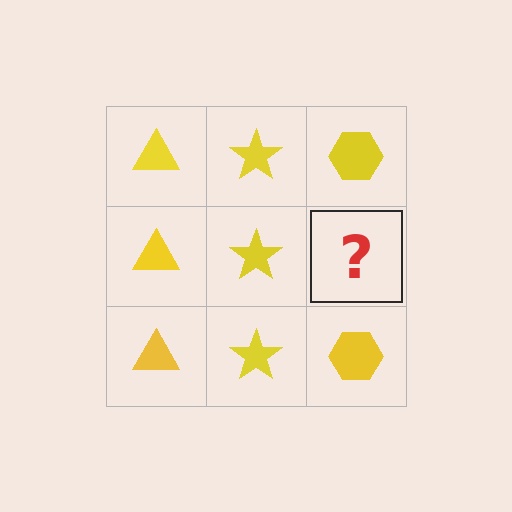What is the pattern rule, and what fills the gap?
The rule is that each column has a consistent shape. The gap should be filled with a yellow hexagon.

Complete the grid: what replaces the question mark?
The question mark should be replaced with a yellow hexagon.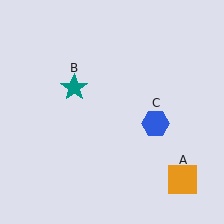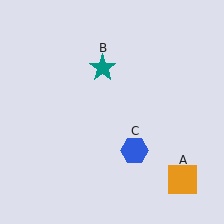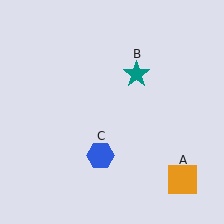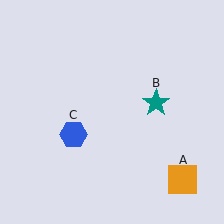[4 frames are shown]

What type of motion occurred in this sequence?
The teal star (object B), blue hexagon (object C) rotated clockwise around the center of the scene.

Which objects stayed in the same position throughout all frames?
Orange square (object A) remained stationary.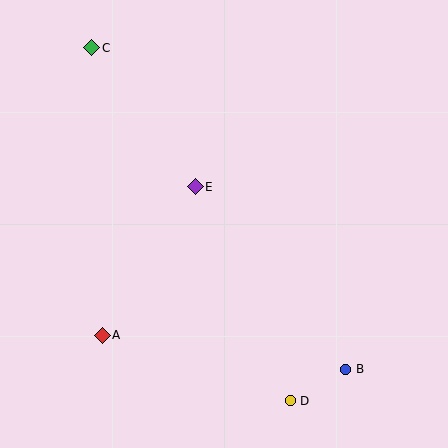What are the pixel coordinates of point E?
Point E is at (195, 187).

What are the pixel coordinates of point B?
Point B is at (346, 369).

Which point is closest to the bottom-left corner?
Point A is closest to the bottom-left corner.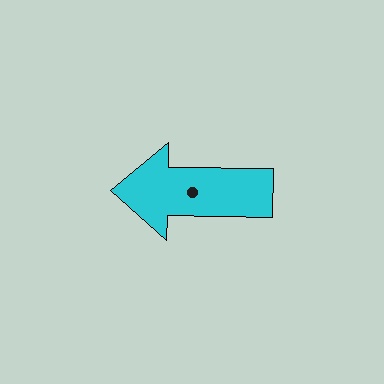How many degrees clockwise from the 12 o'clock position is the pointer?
Approximately 271 degrees.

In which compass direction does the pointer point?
West.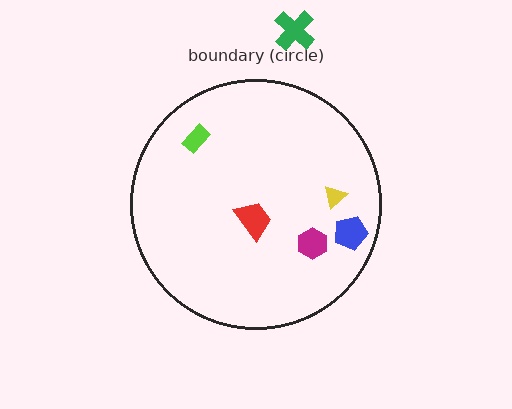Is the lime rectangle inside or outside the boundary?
Inside.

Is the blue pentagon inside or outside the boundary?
Inside.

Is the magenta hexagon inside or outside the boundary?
Inside.